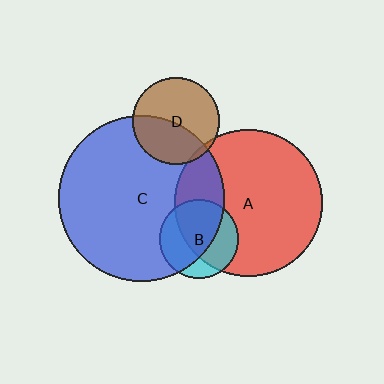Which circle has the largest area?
Circle C (blue).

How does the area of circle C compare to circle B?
Approximately 4.4 times.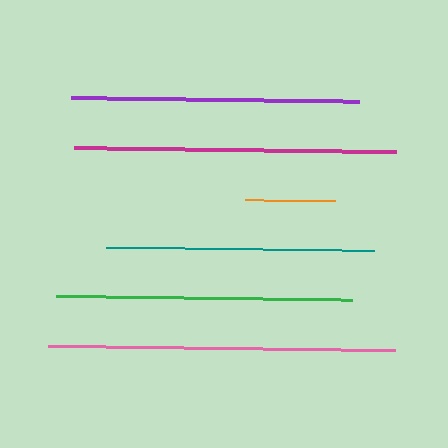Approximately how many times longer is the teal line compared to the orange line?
The teal line is approximately 3.0 times the length of the orange line.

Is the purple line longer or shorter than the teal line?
The purple line is longer than the teal line.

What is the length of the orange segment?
The orange segment is approximately 90 pixels long.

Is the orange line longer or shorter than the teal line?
The teal line is longer than the orange line.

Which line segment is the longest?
The pink line is the longest at approximately 348 pixels.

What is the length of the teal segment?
The teal segment is approximately 268 pixels long.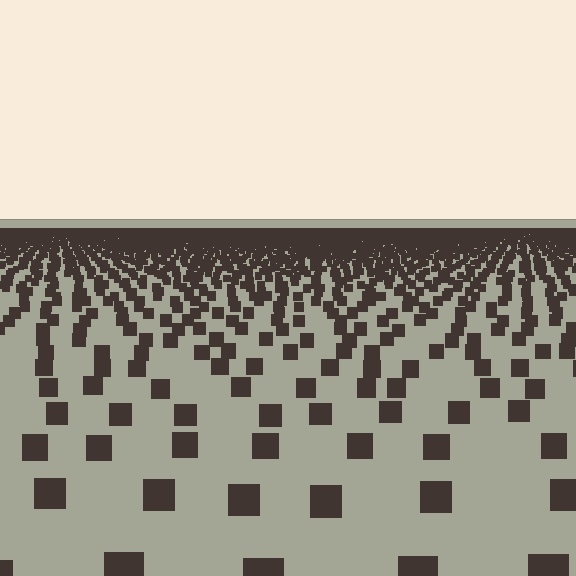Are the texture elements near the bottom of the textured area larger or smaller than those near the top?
Larger. Near the bottom, elements are closer to the viewer and appear at a bigger on-screen size.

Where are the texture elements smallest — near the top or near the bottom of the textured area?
Near the top.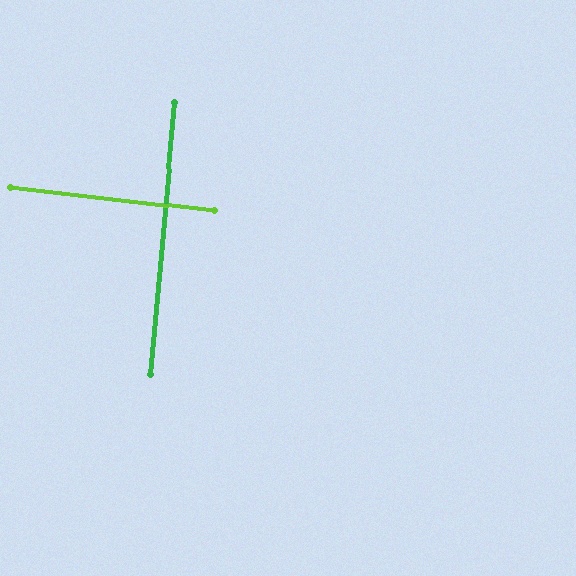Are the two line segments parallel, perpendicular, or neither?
Perpendicular — they meet at approximately 89°.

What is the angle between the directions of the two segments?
Approximately 89 degrees.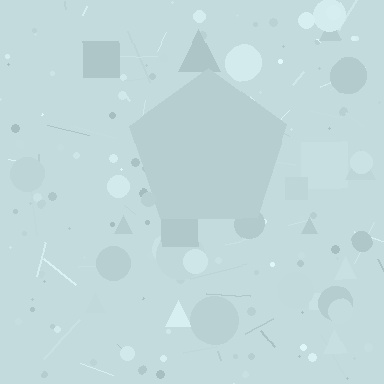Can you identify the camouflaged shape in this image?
The camouflaged shape is a pentagon.